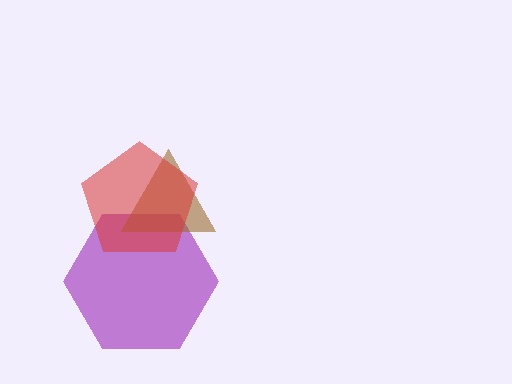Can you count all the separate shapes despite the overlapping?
Yes, there are 3 separate shapes.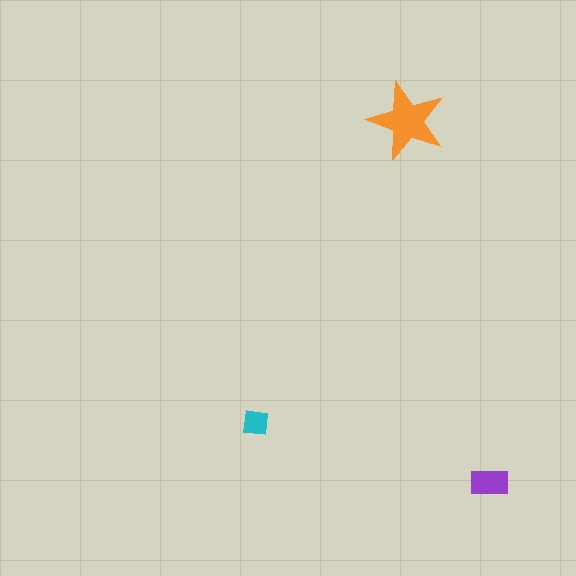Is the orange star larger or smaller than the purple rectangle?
Larger.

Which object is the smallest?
The cyan square.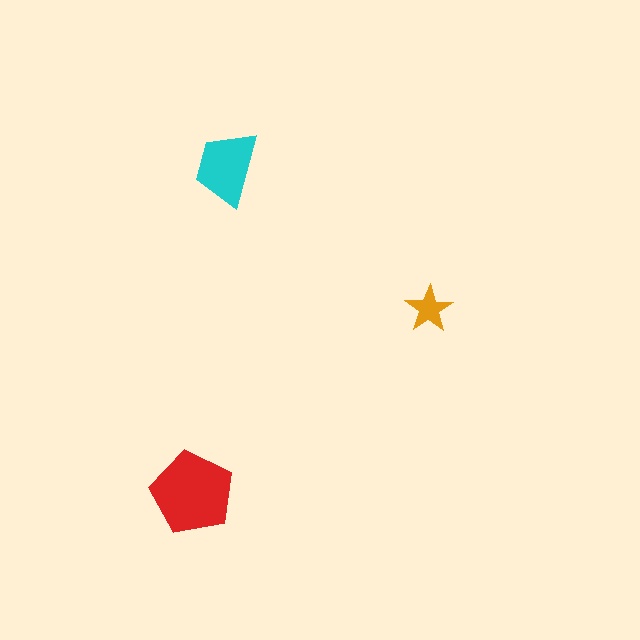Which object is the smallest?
The orange star.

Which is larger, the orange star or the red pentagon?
The red pentagon.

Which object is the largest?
The red pentagon.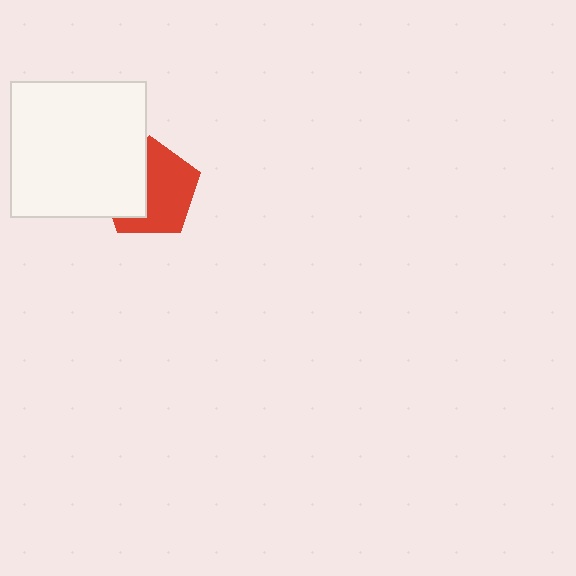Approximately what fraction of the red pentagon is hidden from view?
Roughly 40% of the red pentagon is hidden behind the white square.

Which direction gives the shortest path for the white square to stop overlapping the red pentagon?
Moving left gives the shortest separation.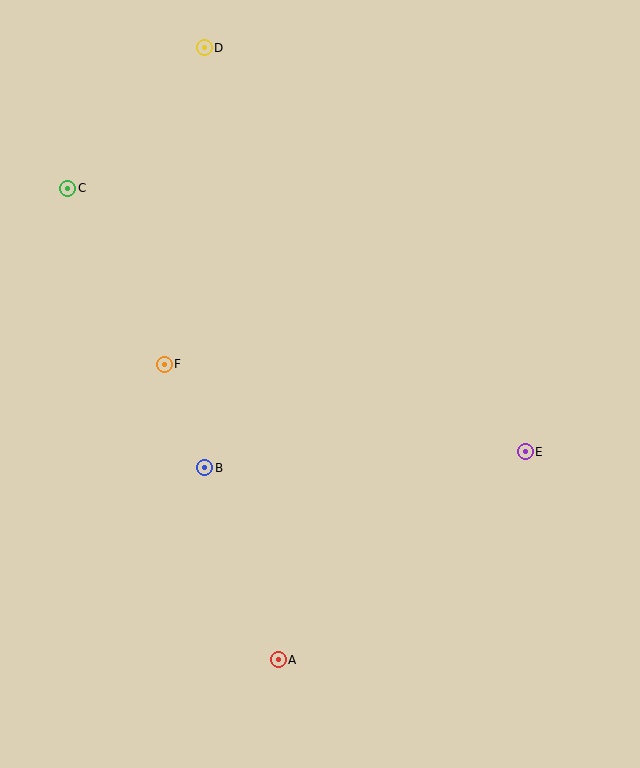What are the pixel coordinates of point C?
Point C is at (68, 188).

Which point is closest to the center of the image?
Point B at (205, 468) is closest to the center.